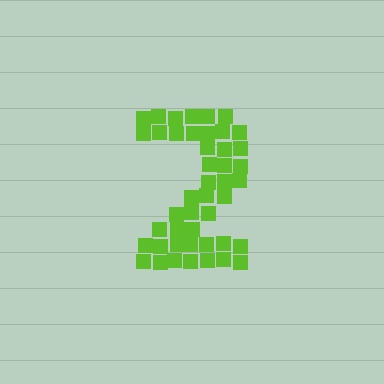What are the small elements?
The small elements are squares.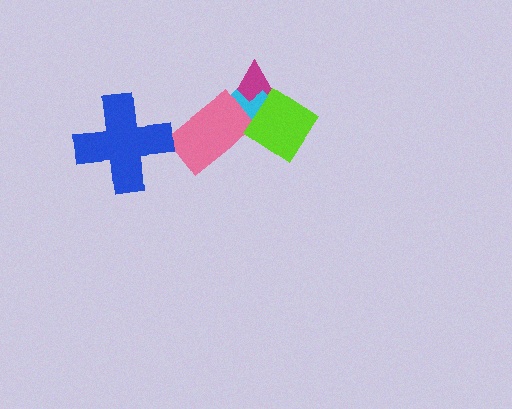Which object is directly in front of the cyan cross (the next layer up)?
The pink rectangle is directly in front of the cyan cross.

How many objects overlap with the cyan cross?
3 objects overlap with the cyan cross.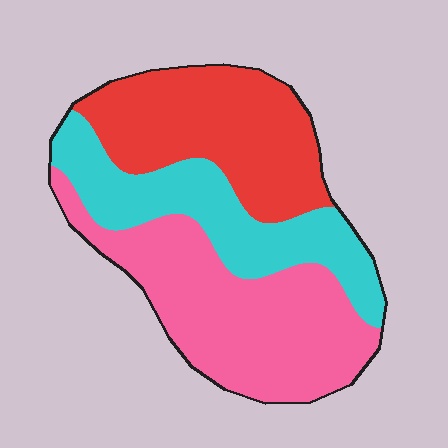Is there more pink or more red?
Pink.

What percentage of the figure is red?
Red covers 32% of the figure.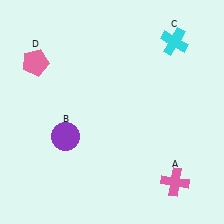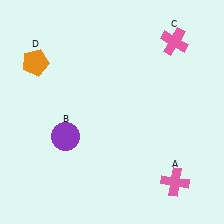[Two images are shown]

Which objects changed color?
C changed from cyan to pink. D changed from pink to orange.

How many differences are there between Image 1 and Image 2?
There are 2 differences between the two images.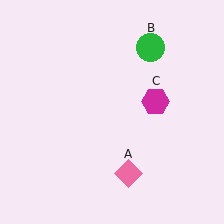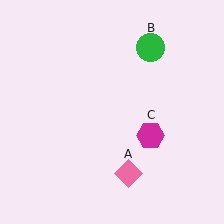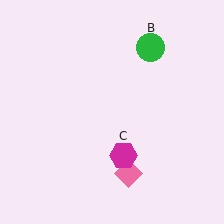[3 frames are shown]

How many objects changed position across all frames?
1 object changed position: magenta hexagon (object C).